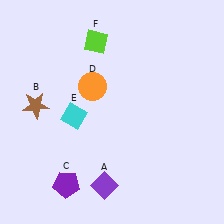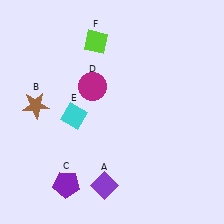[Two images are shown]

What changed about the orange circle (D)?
In Image 1, D is orange. In Image 2, it changed to magenta.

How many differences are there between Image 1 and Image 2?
There is 1 difference between the two images.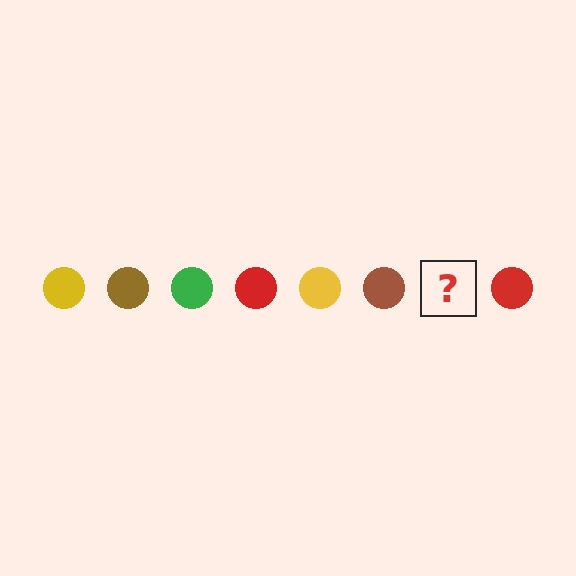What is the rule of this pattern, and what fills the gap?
The rule is that the pattern cycles through yellow, brown, green, red circles. The gap should be filled with a green circle.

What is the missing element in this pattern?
The missing element is a green circle.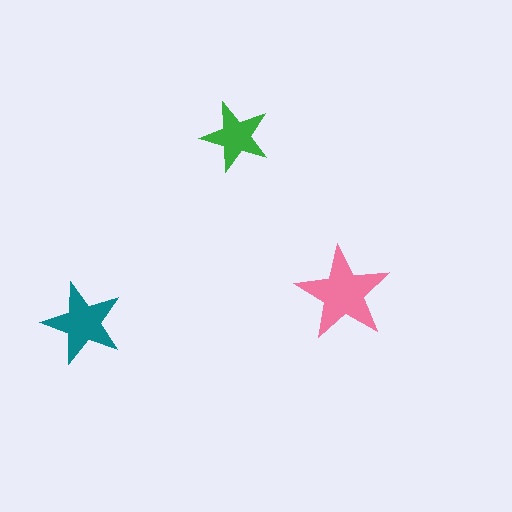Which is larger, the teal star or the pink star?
The pink one.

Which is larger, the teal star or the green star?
The teal one.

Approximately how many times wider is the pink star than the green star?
About 1.5 times wider.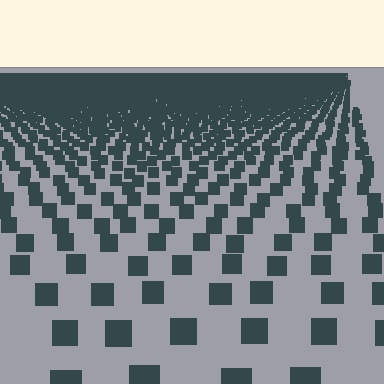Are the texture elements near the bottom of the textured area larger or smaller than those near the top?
Larger. Near the bottom, elements are closer to the viewer and appear at a bigger on-screen size.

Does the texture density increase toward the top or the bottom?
Density increases toward the top.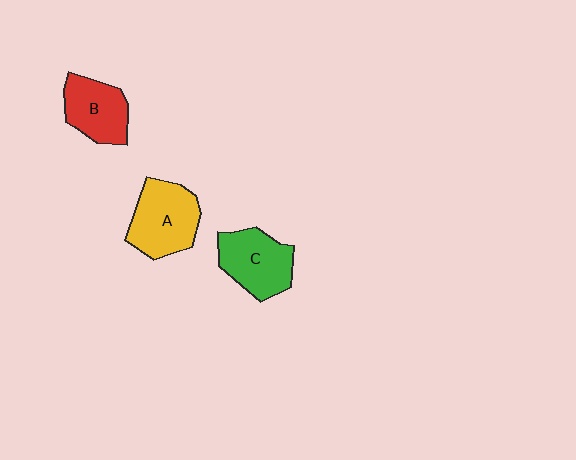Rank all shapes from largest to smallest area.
From largest to smallest: A (yellow), C (green), B (red).